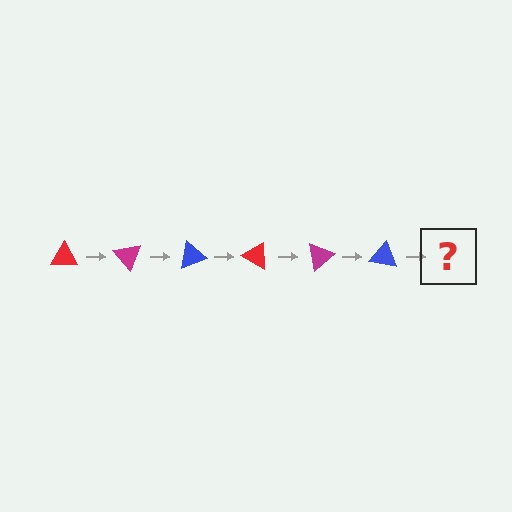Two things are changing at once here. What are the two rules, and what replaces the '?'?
The two rules are that it rotates 50 degrees each step and the color cycles through red, magenta, and blue. The '?' should be a red triangle, rotated 300 degrees from the start.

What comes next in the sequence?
The next element should be a red triangle, rotated 300 degrees from the start.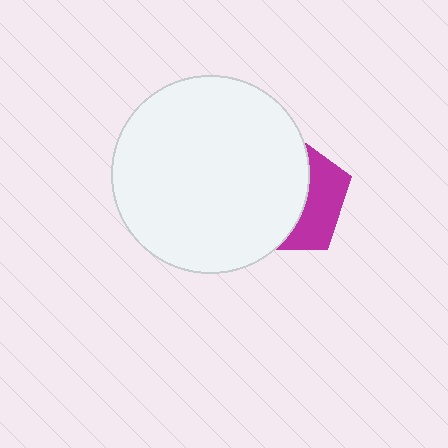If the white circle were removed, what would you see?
You would see the complete magenta pentagon.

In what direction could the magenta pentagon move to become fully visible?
The magenta pentagon could move right. That would shift it out from behind the white circle entirely.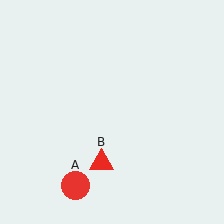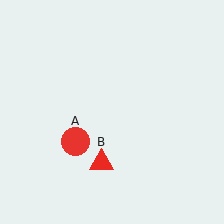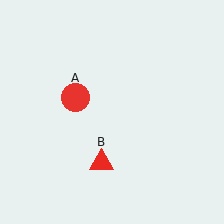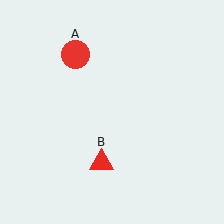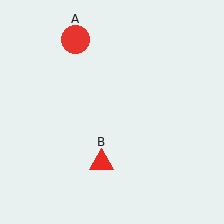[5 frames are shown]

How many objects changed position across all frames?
1 object changed position: red circle (object A).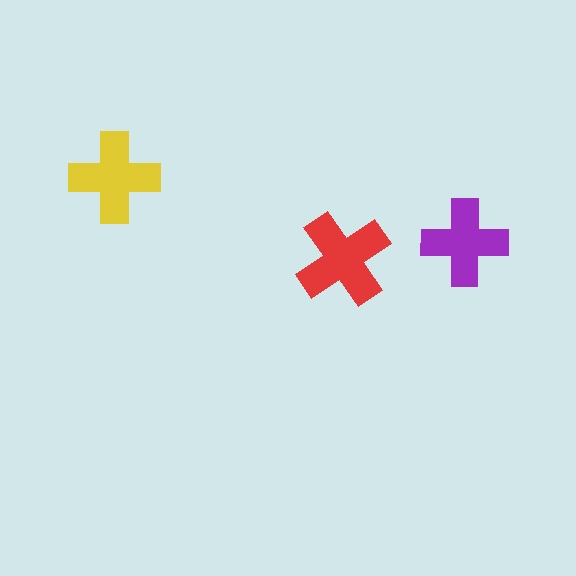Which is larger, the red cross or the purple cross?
The red one.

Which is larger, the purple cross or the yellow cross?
The yellow one.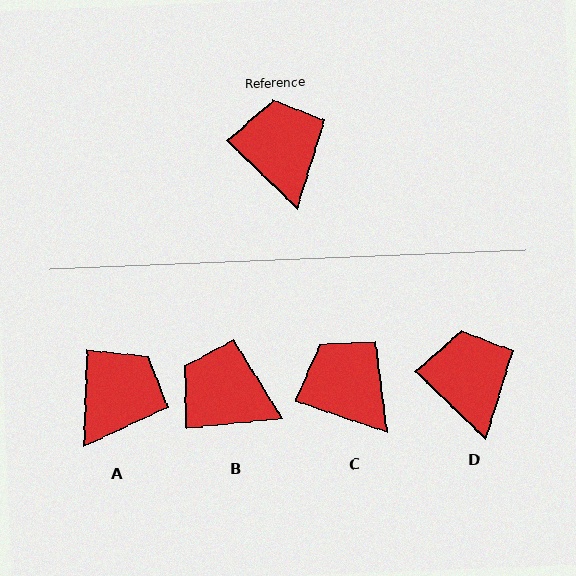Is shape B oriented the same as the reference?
No, it is off by about 49 degrees.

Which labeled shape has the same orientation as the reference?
D.